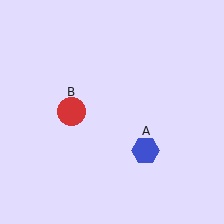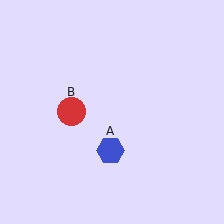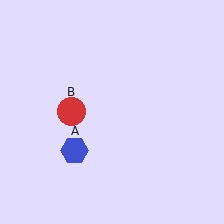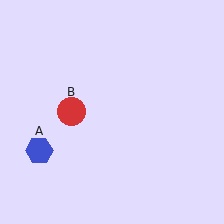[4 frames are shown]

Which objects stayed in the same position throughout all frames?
Red circle (object B) remained stationary.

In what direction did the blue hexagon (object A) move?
The blue hexagon (object A) moved left.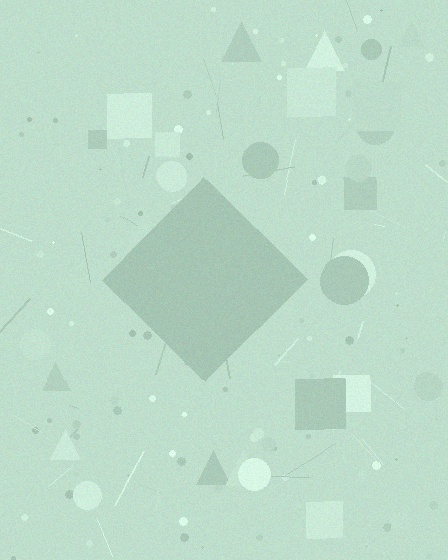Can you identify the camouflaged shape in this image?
The camouflaged shape is a diamond.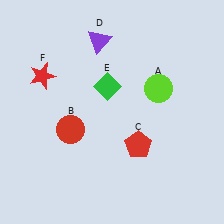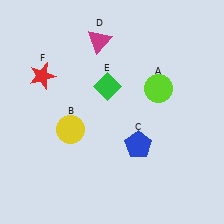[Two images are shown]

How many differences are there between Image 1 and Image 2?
There are 3 differences between the two images.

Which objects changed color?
B changed from red to yellow. C changed from red to blue. D changed from purple to magenta.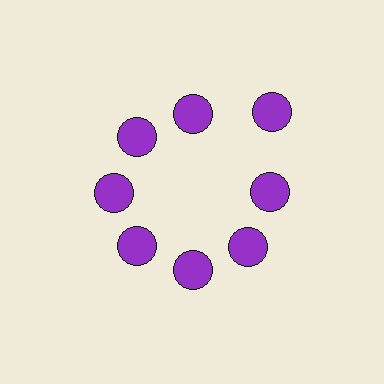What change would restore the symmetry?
The symmetry would be restored by moving it inward, back onto the ring so that all 8 circles sit at equal angles and equal distance from the center.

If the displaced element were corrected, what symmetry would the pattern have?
It would have 8-fold rotational symmetry — the pattern would map onto itself every 45 degrees.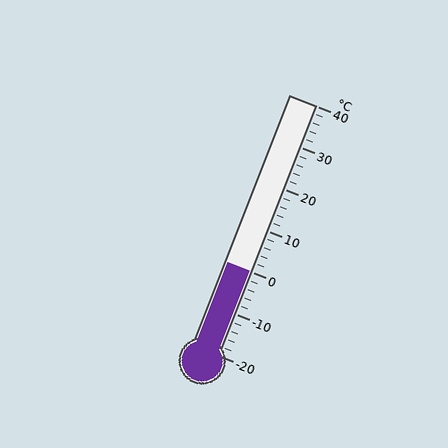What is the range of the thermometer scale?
The thermometer scale ranges from -20°C to 40°C.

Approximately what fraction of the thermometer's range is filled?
The thermometer is filled to approximately 35% of its range.